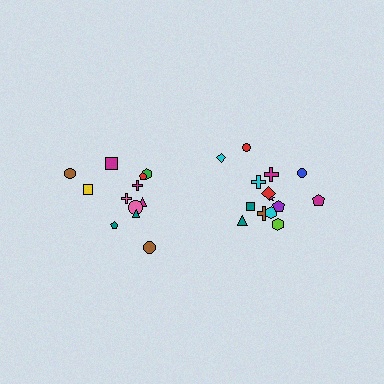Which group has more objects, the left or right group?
The right group.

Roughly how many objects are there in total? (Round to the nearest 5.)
Roughly 25 objects in total.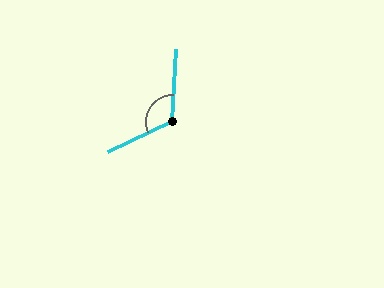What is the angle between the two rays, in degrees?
Approximately 117 degrees.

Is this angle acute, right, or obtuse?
It is obtuse.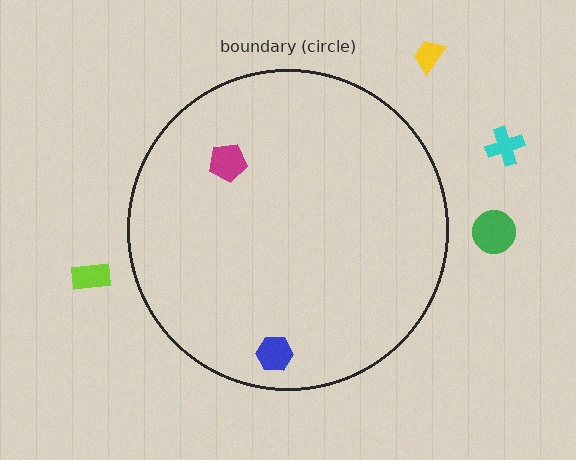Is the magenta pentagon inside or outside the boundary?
Inside.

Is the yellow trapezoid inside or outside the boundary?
Outside.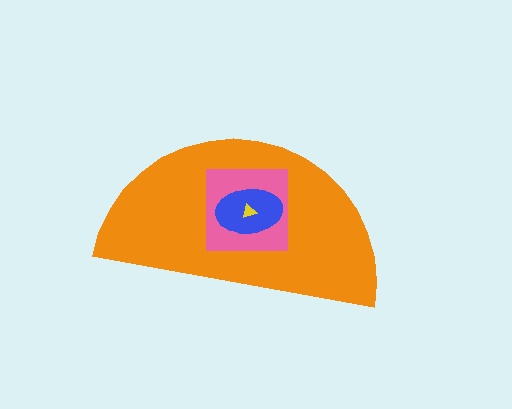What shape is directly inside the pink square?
The blue ellipse.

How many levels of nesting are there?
4.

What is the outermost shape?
The orange semicircle.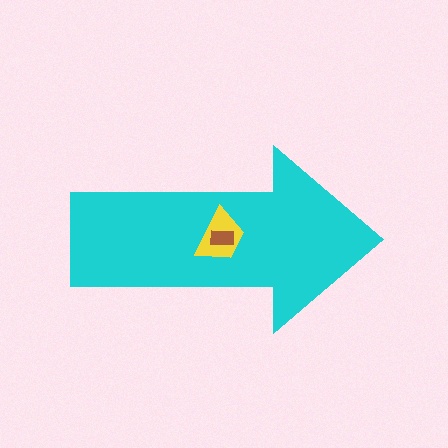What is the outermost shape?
The cyan arrow.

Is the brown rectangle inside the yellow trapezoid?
Yes.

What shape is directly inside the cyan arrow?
The yellow trapezoid.